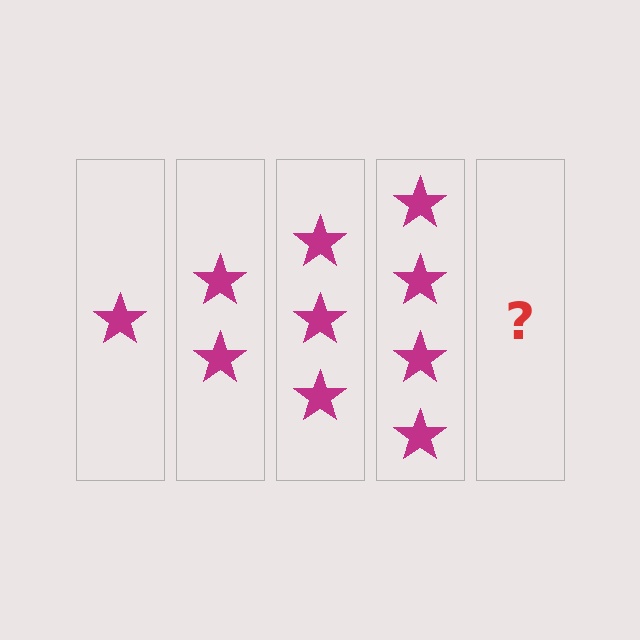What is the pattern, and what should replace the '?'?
The pattern is that each step adds one more star. The '?' should be 5 stars.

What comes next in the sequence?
The next element should be 5 stars.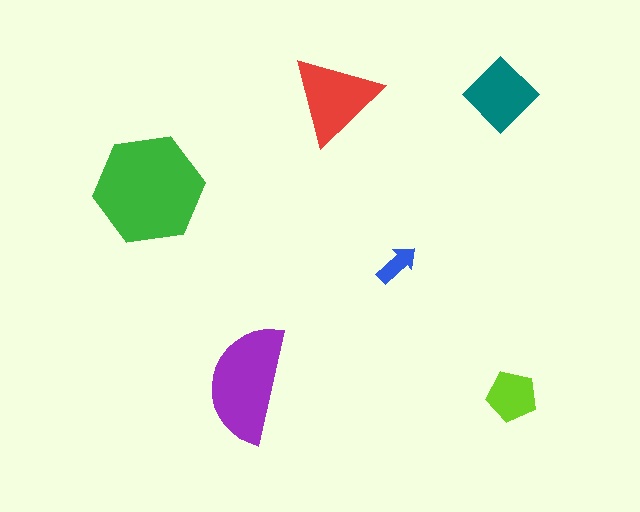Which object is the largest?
The green hexagon.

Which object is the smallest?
The blue arrow.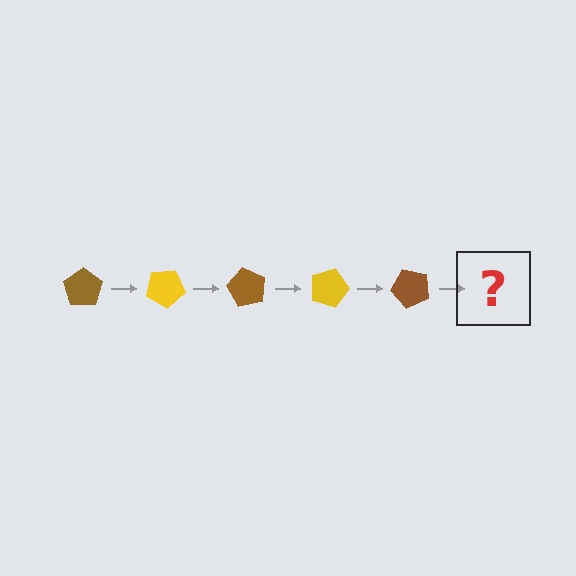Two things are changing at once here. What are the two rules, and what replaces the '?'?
The two rules are that it rotates 30 degrees each step and the color cycles through brown and yellow. The '?' should be a yellow pentagon, rotated 150 degrees from the start.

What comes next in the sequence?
The next element should be a yellow pentagon, rotated 150 degrees from the start.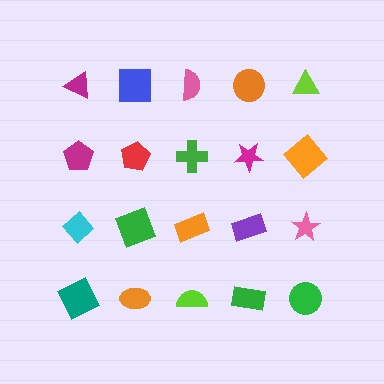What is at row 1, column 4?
An orange circle.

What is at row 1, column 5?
A lime triangle.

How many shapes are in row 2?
5 shapes.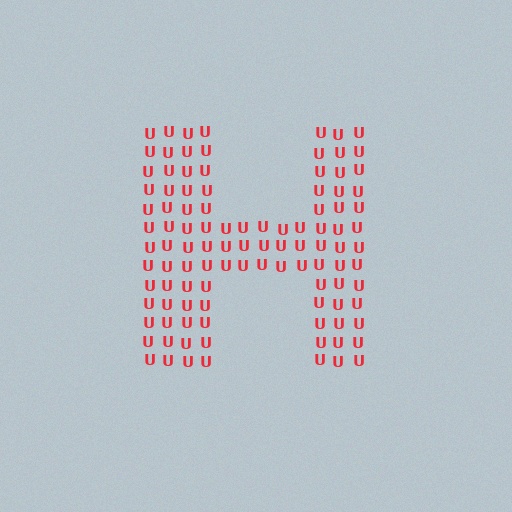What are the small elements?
The small elements are letter U's.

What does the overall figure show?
The overall figure shows the letter H.